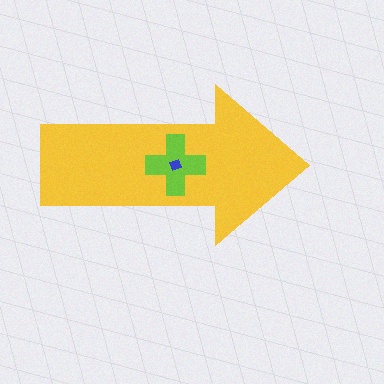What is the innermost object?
The blue diamond.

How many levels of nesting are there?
3.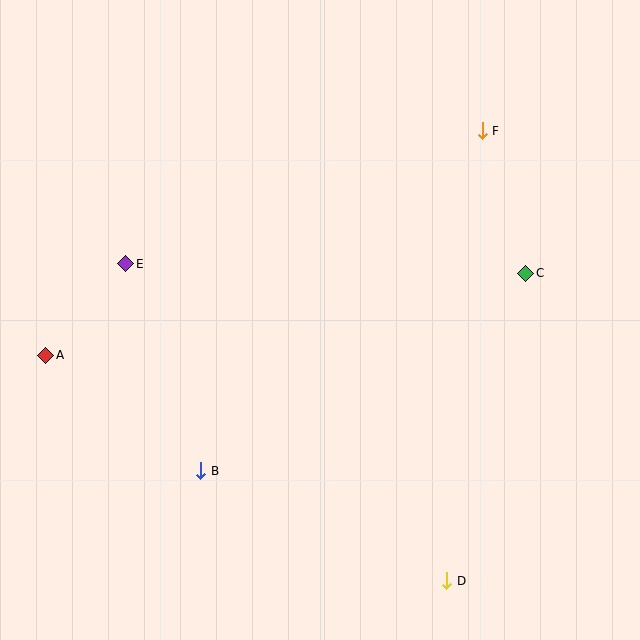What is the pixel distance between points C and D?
The distance between C and D is 317 pixels.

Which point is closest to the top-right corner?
Point F is closest to the top-right corner.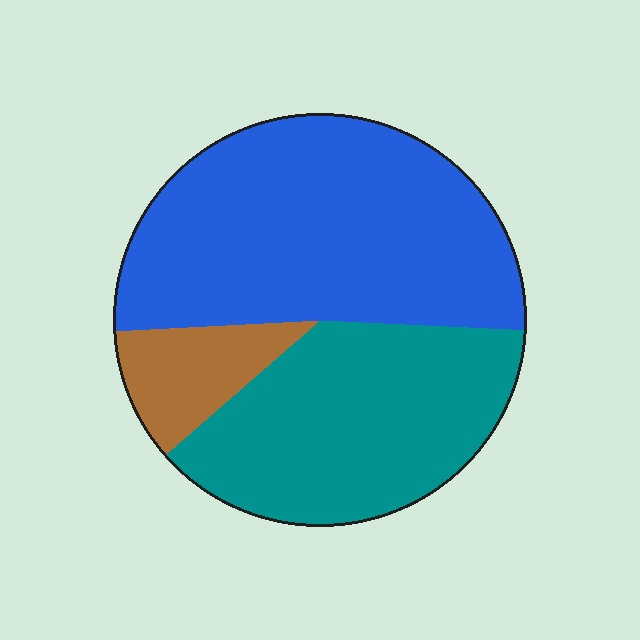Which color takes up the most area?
Blue, at roughly 50%.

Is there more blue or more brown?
Blue.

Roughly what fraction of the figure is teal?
Teal covers around 40% of the figure.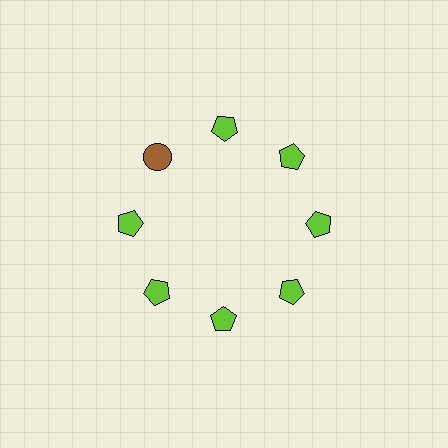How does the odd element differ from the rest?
It differs in both color (brown instead of lime) and shape (circle instead of pentagon).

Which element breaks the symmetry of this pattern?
The brown circle at roughly the 10 o'clock position breaks the symmetry. All other shapes are lime pentagons.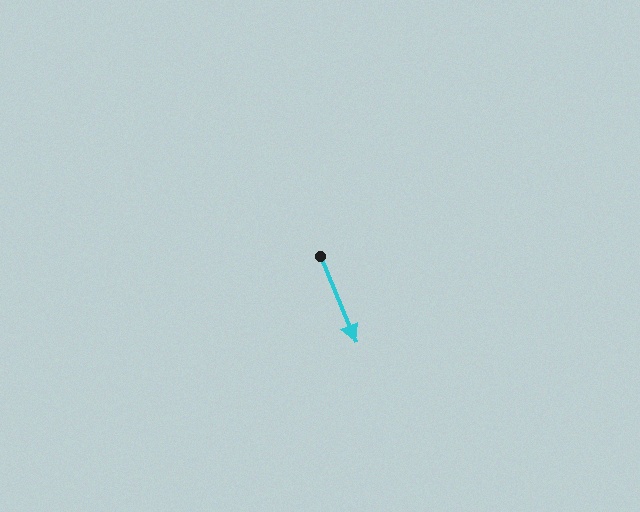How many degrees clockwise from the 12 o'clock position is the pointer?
Approximately 158 degrees.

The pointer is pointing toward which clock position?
Roughly 5 o'clock.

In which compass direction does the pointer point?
South.